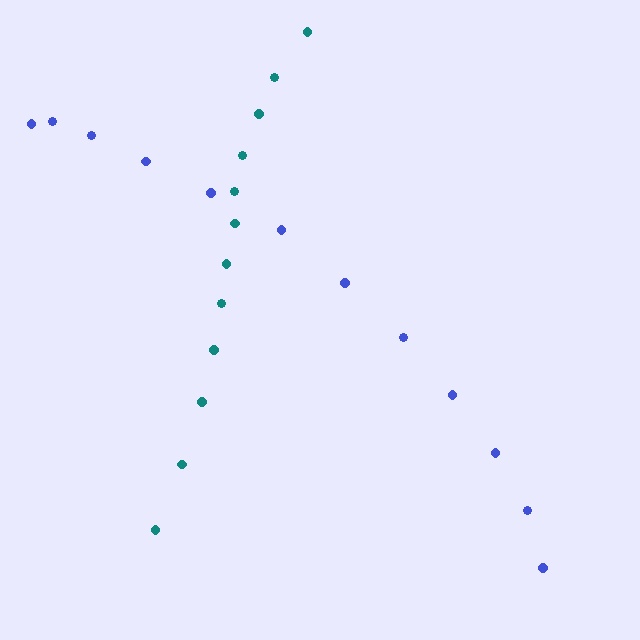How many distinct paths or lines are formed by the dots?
There are 2 distinct paths.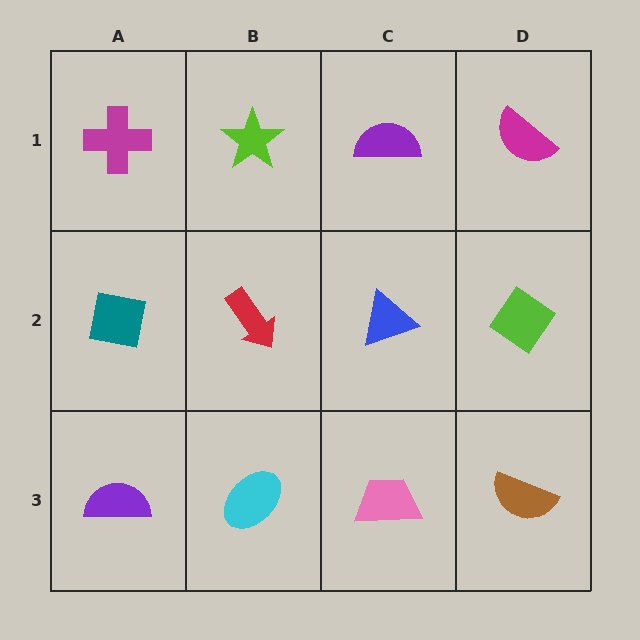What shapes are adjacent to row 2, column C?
A purple semicircle (row 1, column C), a pink trapezoid (row 3, column C), a red arrow (row 2, column B), a lime diamond (row 2, column D).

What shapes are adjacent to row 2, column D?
A magenta semicircle (row 1, column D), a brown semicircle (row 3, column D), a blue triangle (row 2, column C).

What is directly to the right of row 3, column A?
A cyan ellipse.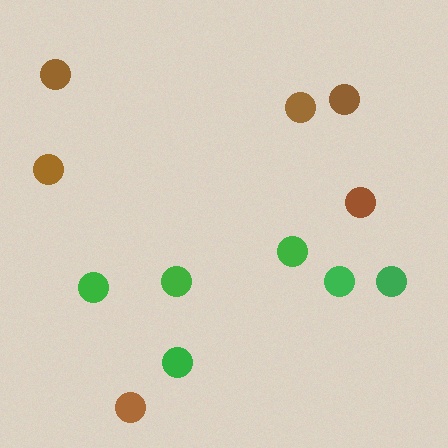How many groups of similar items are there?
There are 2 groups: one group of green circles (6) and one group of brown circles (6).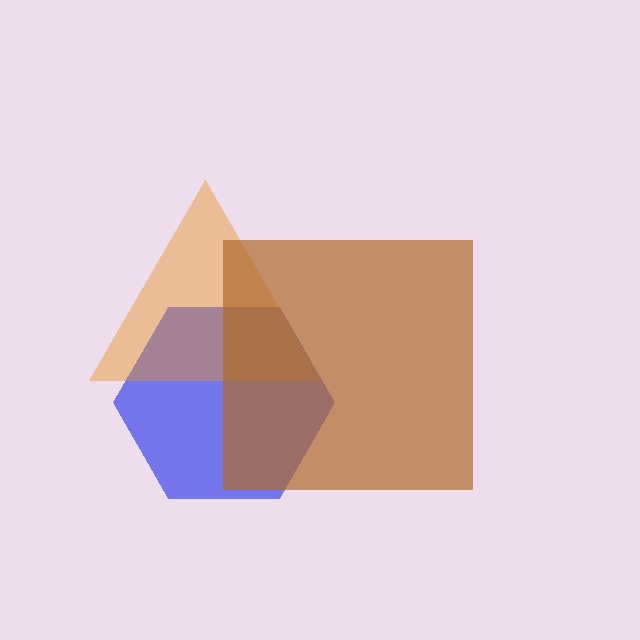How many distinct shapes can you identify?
There are 3 distinct shapes: a blue hexagon, an orange triangle, a brown square.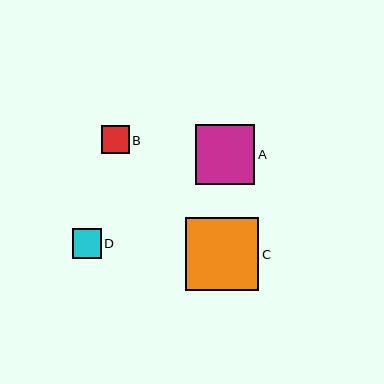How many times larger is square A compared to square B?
Square A is approximately 2.1 times the size of square B.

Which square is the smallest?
Square B is the smallest with a size of approximately 28 pixels.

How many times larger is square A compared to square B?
Square A is approximately 2.1 times the size of square B.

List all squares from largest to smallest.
From largest to smallest: C, A, D, B.